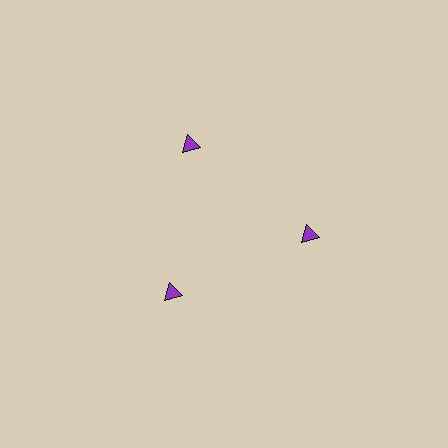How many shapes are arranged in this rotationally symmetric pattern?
There are 3 shapes, arranged in 3 groups of 1.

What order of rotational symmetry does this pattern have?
This pattern has 3-fold rotational symmetry.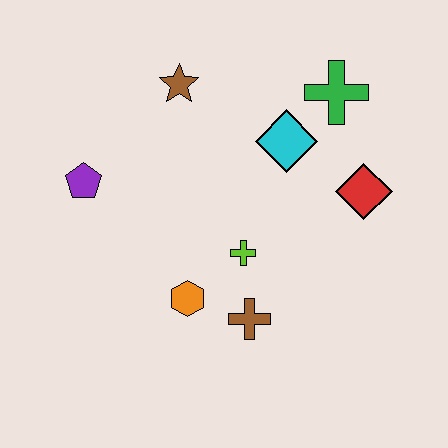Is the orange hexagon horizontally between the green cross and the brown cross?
No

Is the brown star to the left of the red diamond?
Yes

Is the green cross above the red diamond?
Yes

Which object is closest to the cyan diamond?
The green cross is closest to the cyan diamond.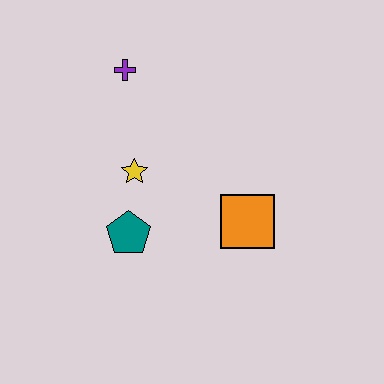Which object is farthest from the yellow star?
The orange square is farthest from the yellow star.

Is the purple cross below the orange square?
No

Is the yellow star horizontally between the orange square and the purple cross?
Yes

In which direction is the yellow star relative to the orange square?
The yellow star is to the left of the orange square.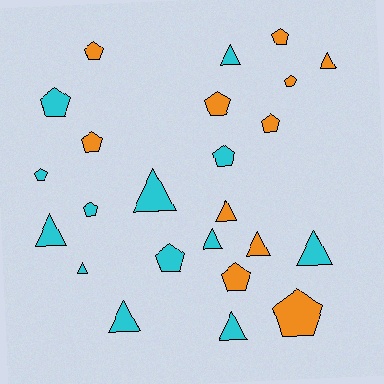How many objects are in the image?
There are 24 objects.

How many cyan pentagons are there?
There are 5 cyan pentagons.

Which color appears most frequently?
Cyan, with 13 objects.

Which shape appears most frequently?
Pentagon, with 13 objects.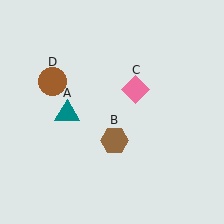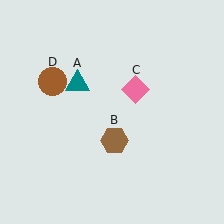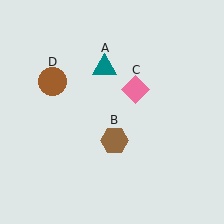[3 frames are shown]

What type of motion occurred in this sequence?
The teal triangle (object A) rotated clockwise around the center of the scene.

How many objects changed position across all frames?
1 object changed position: teal triangle (object A).